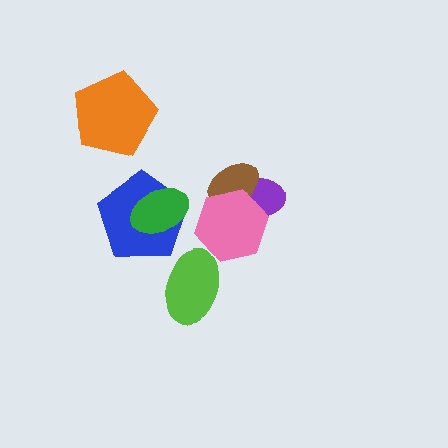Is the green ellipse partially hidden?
No, no other shape covers it.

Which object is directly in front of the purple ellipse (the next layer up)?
The brown ellipse is directly in front of the purple ellipse.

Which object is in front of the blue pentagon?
The green ellipse is in front of the blue pentagon.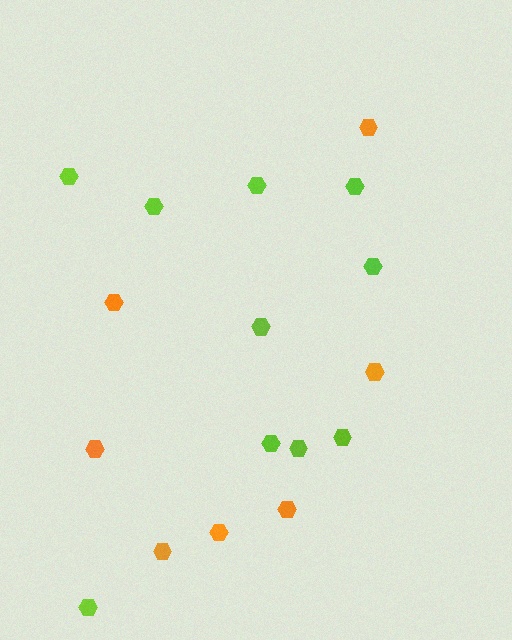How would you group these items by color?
There are 2 groups: one group of orange hexagons (7) and one group of lime hexagons (10).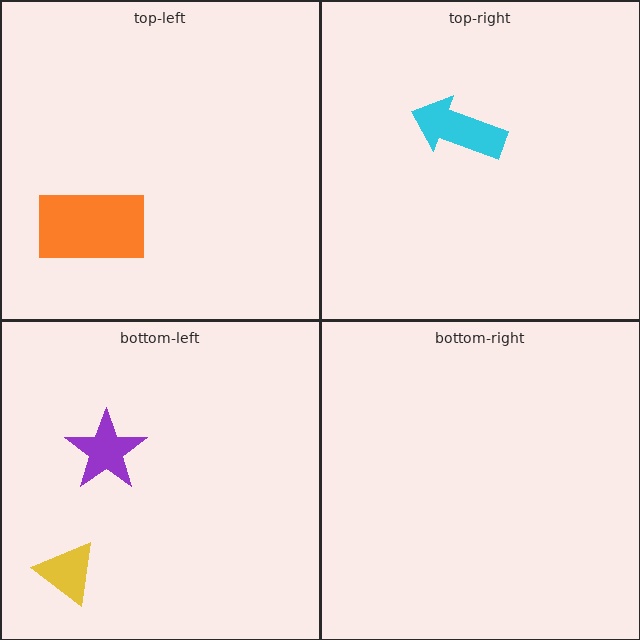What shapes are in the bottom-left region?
The yellow triangle, the purple star.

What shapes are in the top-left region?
The orange rectangle.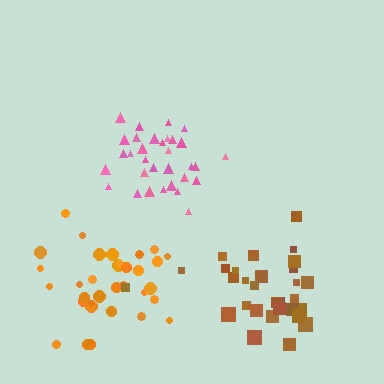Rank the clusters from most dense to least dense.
pink, orange, brown.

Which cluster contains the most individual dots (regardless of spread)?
Orange (33).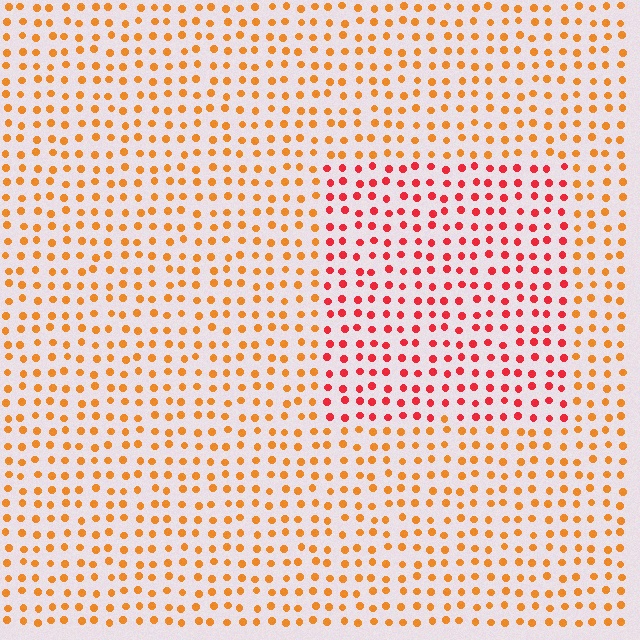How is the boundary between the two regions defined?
The boundary is defined purely by a slight shift in hue (about 36 degrees). Spacing, size, and orientation are identical on both sides.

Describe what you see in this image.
The image is filled with small orange elements in a uniform arrangement. A rectangle-shaped region is visible where the elements are tinted to a slightly different hue, forming a subtle color boundary.